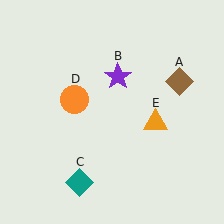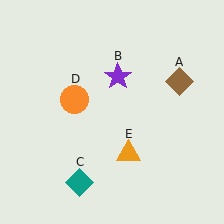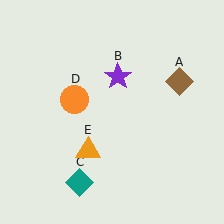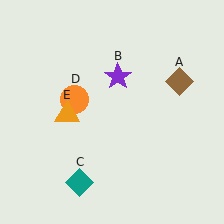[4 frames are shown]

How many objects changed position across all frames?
1 object changed position: orange triangle (object E).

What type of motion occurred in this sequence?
The orange triangle (object E) rotated clockwise around the center of the scene.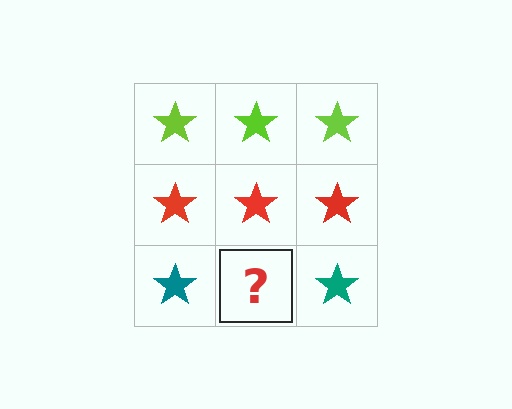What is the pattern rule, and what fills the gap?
The rule is that each row has a consistent color. The gap should be filled with a teal star.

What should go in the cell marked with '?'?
The missing cell should contain a teal star.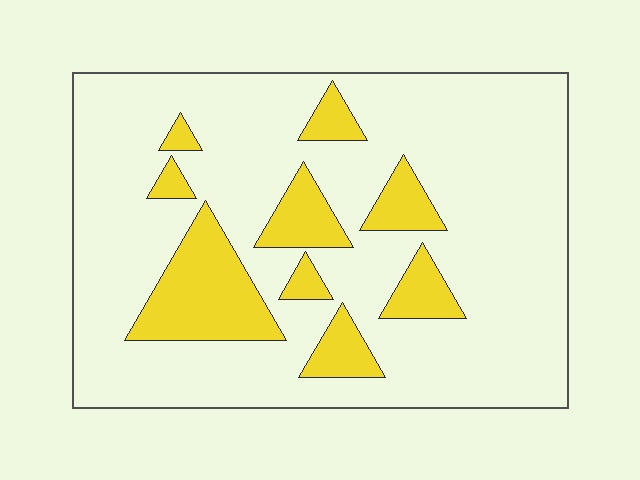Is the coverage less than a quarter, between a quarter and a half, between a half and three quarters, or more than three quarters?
Less than a quarter.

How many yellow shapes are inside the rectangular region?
9.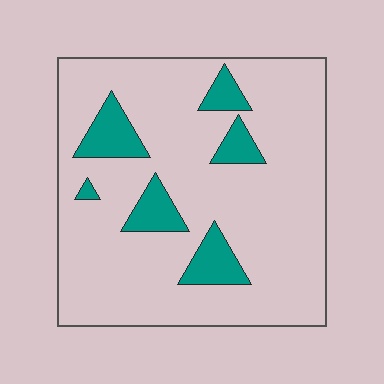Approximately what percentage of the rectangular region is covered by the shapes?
Approximately 15%.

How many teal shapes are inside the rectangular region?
6.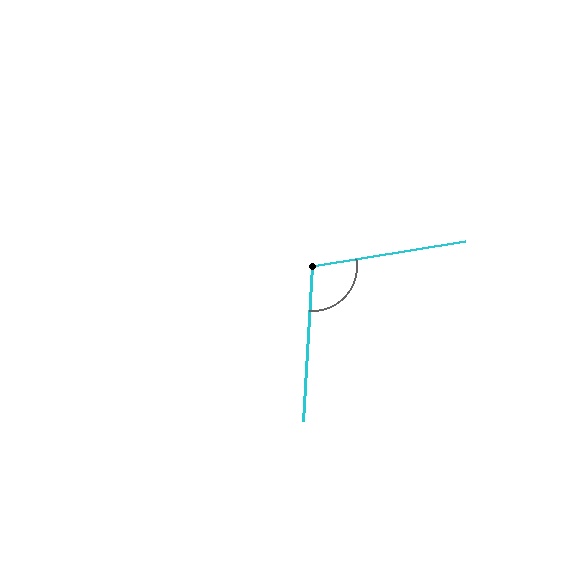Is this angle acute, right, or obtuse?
It is obtuse.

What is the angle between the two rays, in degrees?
Approximately 103 degrees.